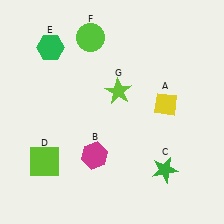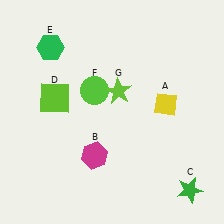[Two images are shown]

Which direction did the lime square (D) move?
The lime square (D) moved up.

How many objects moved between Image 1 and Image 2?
3 objects moved between the two images.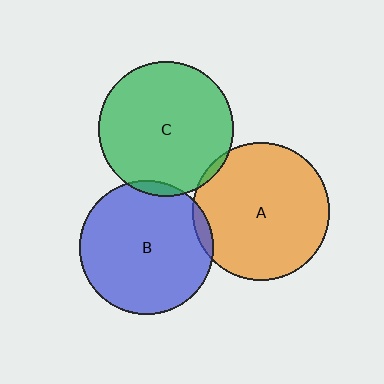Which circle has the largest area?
Circle A (orange).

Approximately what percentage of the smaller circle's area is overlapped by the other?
Approximately 5%.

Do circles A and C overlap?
Yes.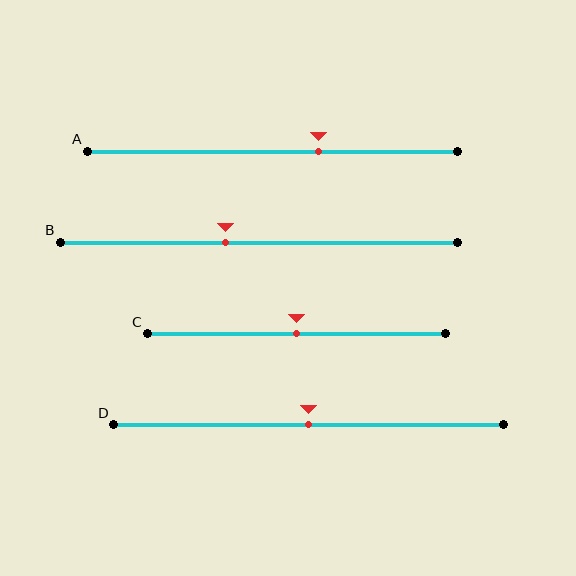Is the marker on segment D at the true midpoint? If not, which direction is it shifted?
Yes, the marker on segment D is at the true midpoint.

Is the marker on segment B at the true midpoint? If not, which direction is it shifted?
No, the marker on segment B is shifted to the left by about 8% of the segment length.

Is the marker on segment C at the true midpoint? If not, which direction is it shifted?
Yes, the marker on segment C is at the true midpoint.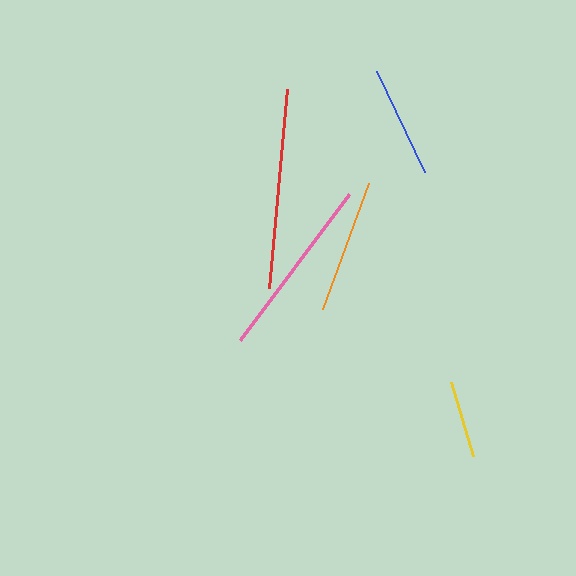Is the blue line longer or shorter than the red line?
The red line is longer than the blue line.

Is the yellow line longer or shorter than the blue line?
The blue line is longer than the yellow line.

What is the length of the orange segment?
The orange segment is approximately 134 pixels long.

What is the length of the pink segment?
The pink segment is approximately 182 pixels long.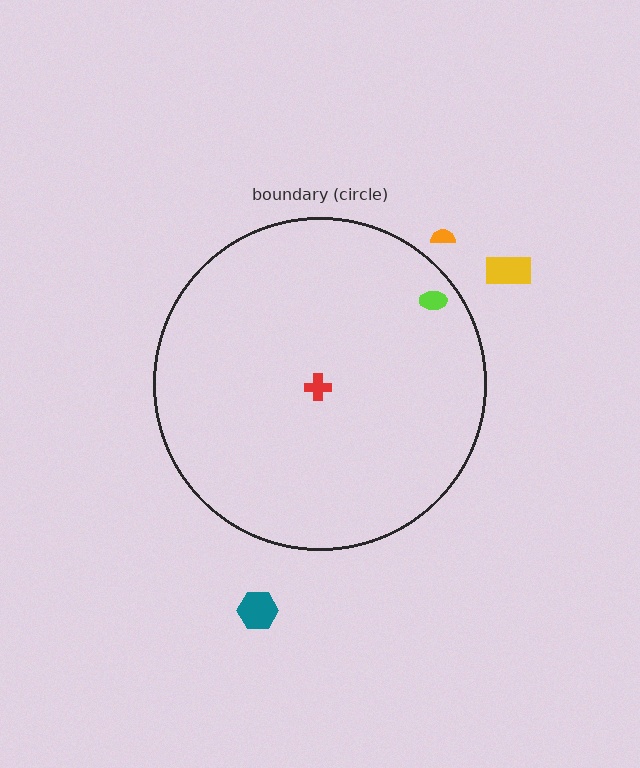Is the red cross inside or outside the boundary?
Inside.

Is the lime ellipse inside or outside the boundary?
Inside.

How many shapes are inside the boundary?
2 inside, 3 outside.